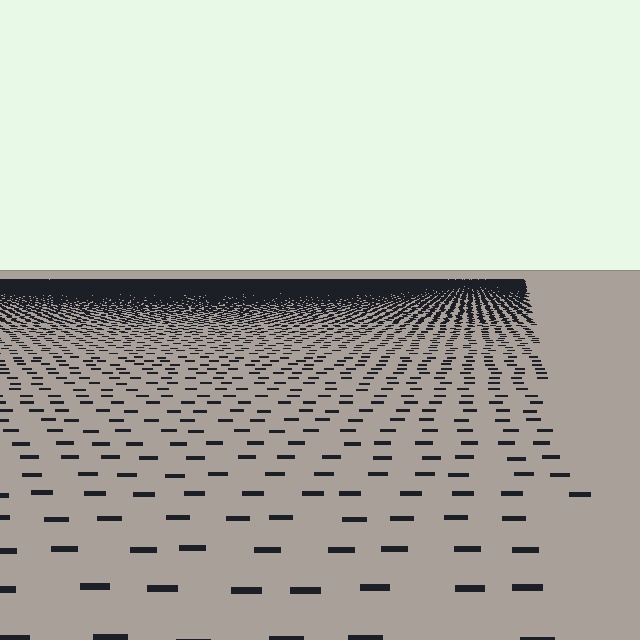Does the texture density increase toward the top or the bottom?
Density increases toward the top.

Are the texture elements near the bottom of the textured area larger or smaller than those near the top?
Larger. Near the bottom, elements are closer to the viewer and appear at a bigger on-screen size.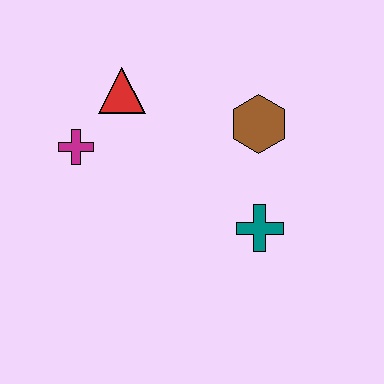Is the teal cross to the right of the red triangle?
Yes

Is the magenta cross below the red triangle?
Yes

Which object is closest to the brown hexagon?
The teal cross is closest to the brown hexagon.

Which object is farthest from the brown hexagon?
The magenta cross is farthest from the brown hexagon.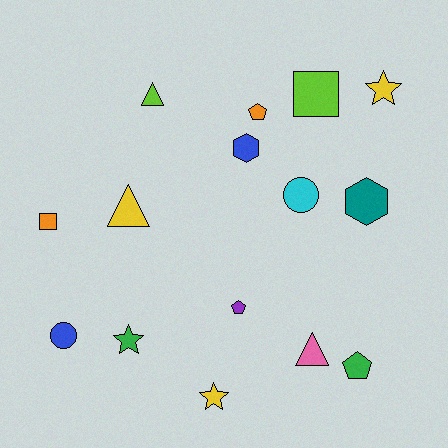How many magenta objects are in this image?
There are no magenta objects.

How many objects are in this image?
There are 15 objects.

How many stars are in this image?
There are 3 stars.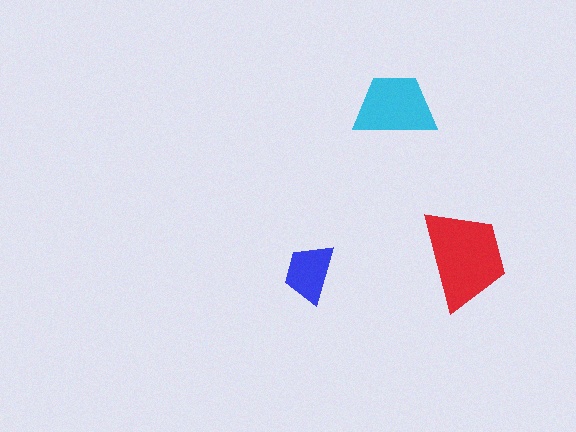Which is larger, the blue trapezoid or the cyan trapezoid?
The cyan one.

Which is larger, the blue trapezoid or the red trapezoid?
The red one.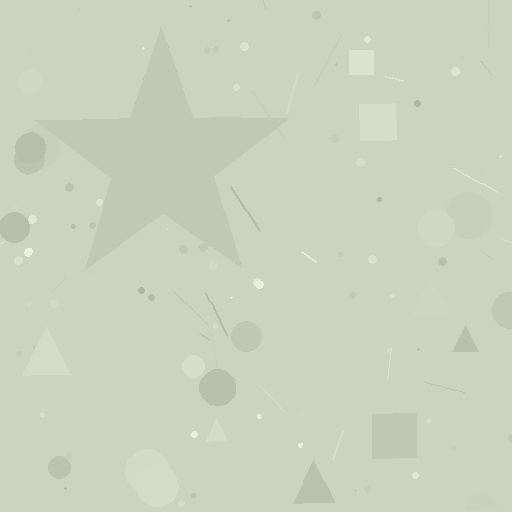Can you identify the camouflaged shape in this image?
The camouflaged shape is a star.